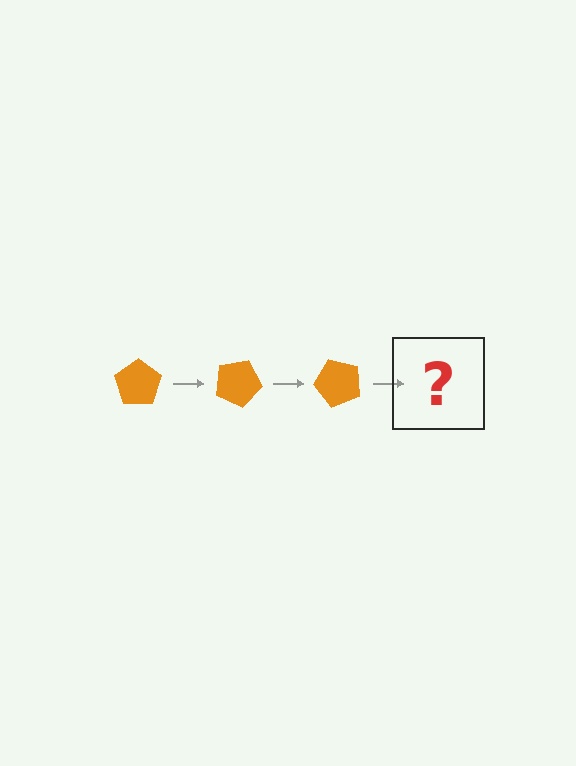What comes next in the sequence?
The next element should be an orange pentagon rotated 75 degrees.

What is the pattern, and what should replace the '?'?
The pattern is that the pentagon rotates 25 degrees each step. The '?' should be an orange pentagon rotated 75 degrees.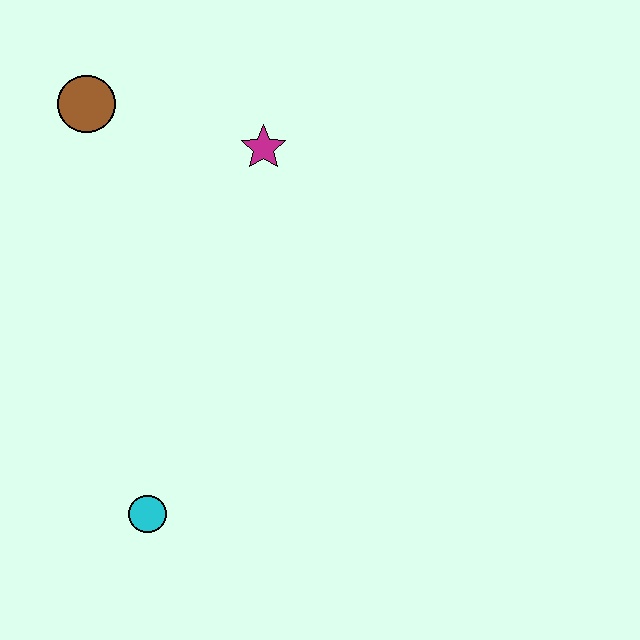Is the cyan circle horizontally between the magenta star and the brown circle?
Yes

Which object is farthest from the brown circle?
The cyan circle is farthest from the brown circle.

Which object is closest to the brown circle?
The magenta star is closest to the brown circle.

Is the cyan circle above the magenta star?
No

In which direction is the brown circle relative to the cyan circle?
The brown circle is above the cyan circle.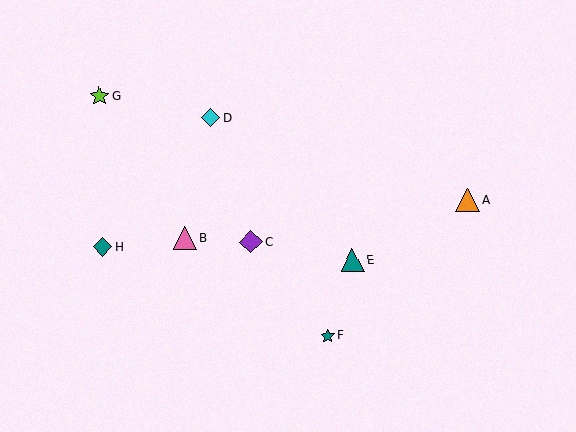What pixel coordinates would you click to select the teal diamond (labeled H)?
Click at (103, 247) to select the teal diamond H.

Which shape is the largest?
The orange triangle (labeled A) is the largest.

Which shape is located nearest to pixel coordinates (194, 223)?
The pink triangle (labeled B) at (185, 238) is nearest to that location.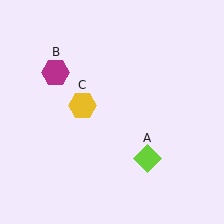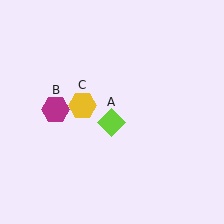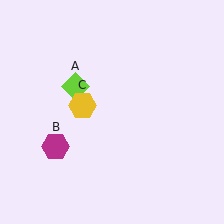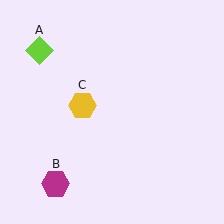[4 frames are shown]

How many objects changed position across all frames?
2 objects changed position: lime diamond (object A), magenta hexagon (object B).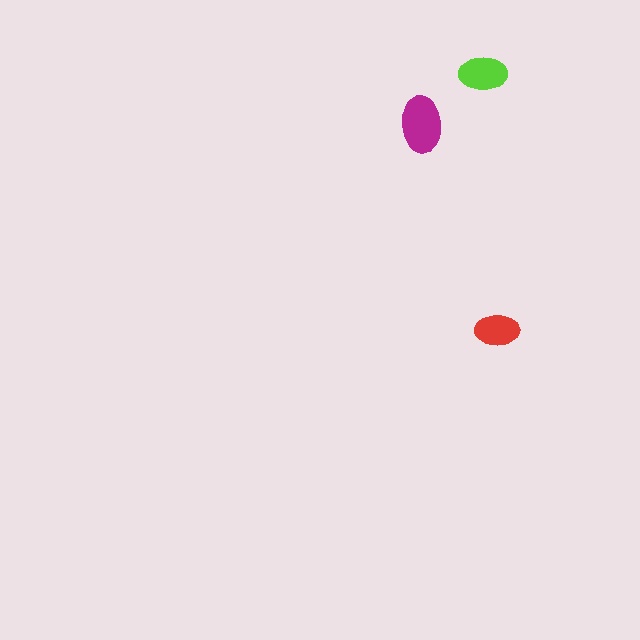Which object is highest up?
The lime ellipse is topmost.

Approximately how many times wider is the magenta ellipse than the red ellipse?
About 1.5 times wider.